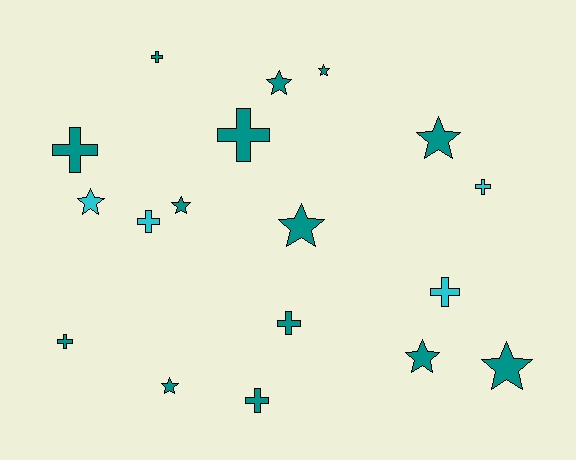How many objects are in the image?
There are 18 objects.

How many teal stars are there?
There are 8 teal stars.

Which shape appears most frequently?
Cross, with 9 objects.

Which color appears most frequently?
Teal, with 14 objects.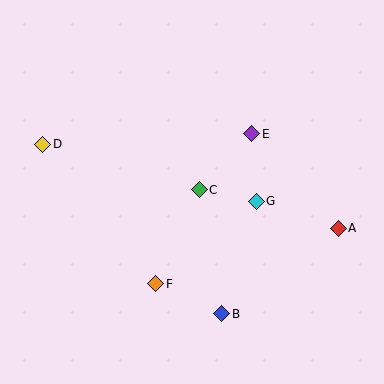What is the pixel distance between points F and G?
The distance between F and G is 130 pixels.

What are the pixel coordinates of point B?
Point B is at (222, 314).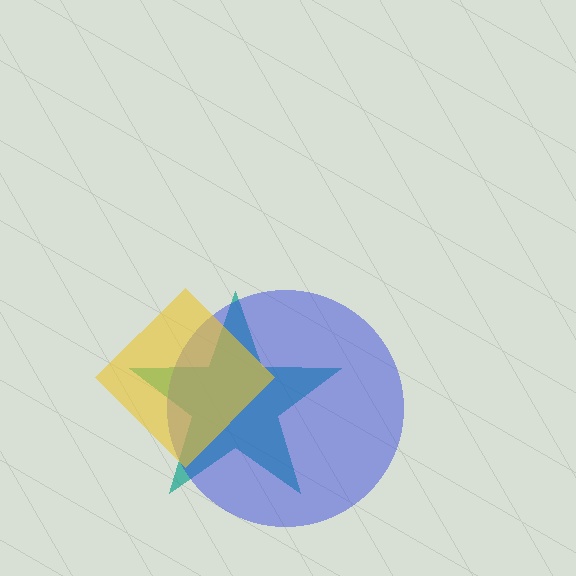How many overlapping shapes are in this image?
There are 3 overlapping shapes in the image.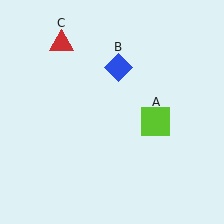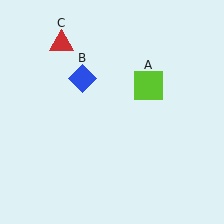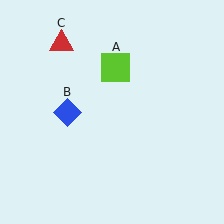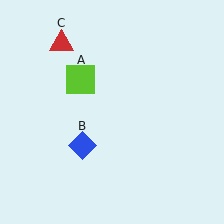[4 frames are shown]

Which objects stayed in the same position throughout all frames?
Red triangle (object C) remained stationary.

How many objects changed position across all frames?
2 objects changed position: lime square (object A), blue diamond (object B).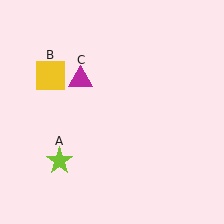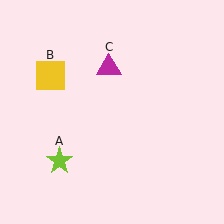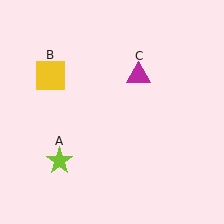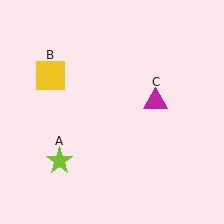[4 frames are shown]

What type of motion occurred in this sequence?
The magenta triangle (object C) rotated clockwise around the center of the scene.